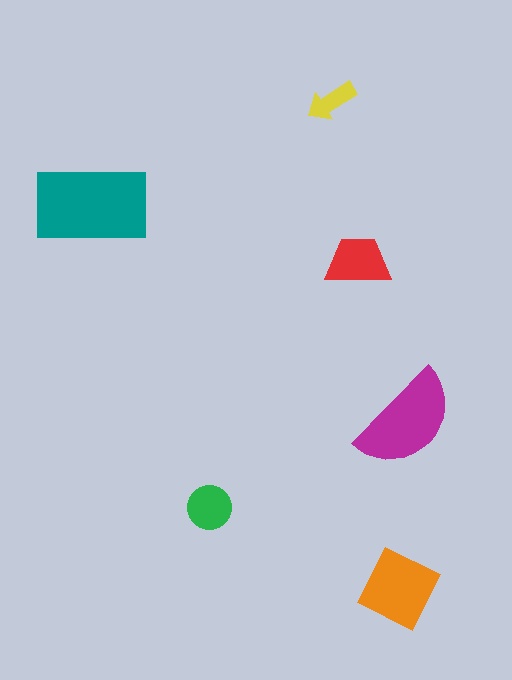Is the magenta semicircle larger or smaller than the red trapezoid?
Larger.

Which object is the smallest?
The yellow arrow.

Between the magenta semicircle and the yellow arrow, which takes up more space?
The magenta semicircle.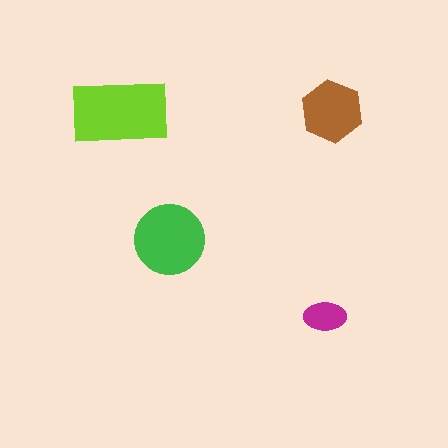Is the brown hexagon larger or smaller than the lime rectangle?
Smaller.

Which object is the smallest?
The magenta ellipse.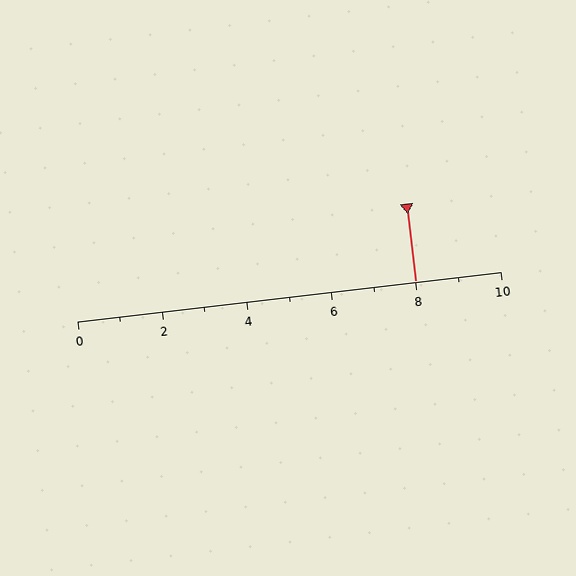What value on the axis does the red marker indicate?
The marker indicates approximately 8.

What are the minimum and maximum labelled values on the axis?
The axis runs from 0 to 10.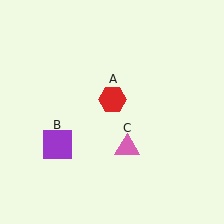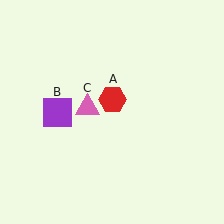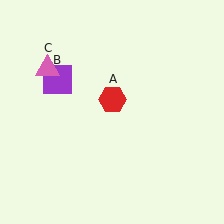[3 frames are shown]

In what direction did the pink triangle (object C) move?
The pink triangle (object C) moved up and to the left.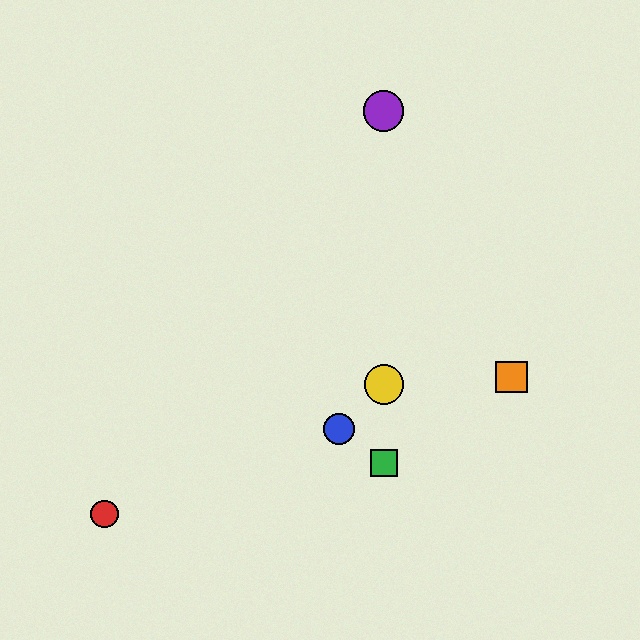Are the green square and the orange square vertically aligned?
No, the green square is at x≈384 and the orange square is at x≈511.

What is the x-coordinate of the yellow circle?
The yellow circle is at x≈384.